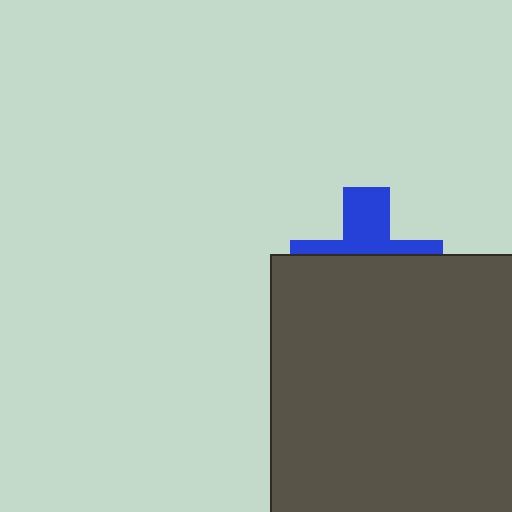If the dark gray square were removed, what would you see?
You would see the complete blue cross.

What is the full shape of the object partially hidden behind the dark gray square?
The partially hidden object is a blue cross.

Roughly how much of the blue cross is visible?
A small part of it is visible (roughly 37%).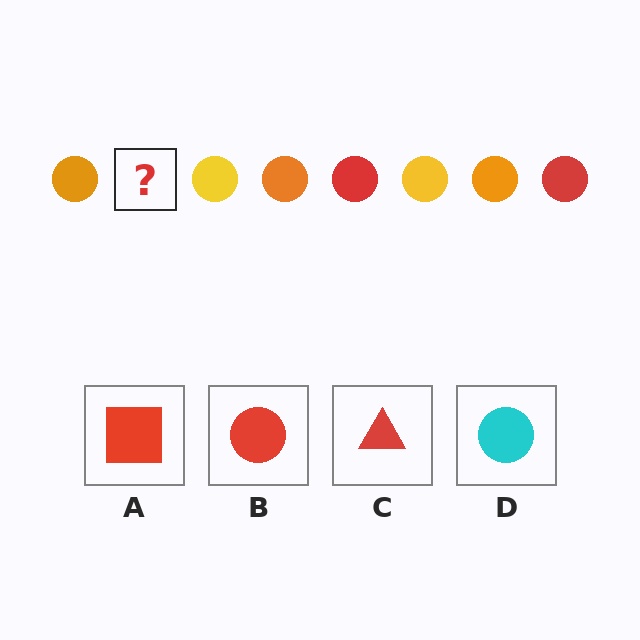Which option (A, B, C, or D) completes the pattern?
B.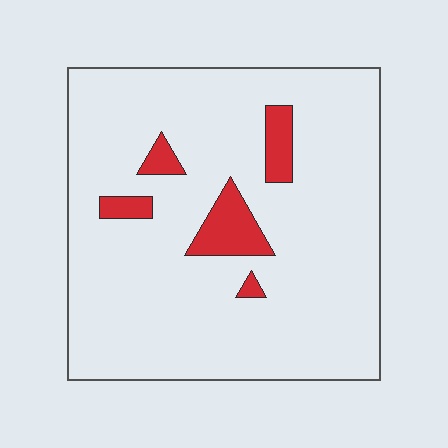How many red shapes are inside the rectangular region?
5.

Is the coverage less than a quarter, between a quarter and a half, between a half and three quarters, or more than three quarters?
Less than a quarter.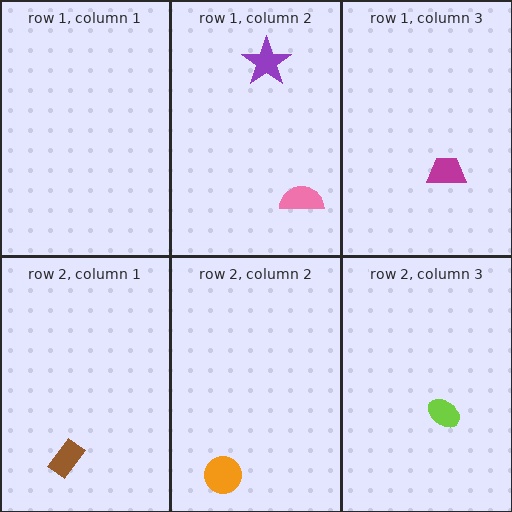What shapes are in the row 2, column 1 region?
The brown rectangle.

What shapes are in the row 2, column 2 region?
The orange circle.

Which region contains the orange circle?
The row 2, column 2 region.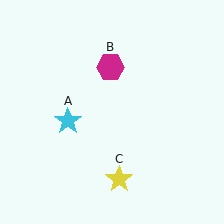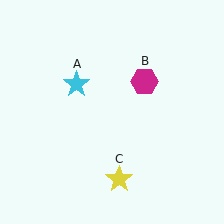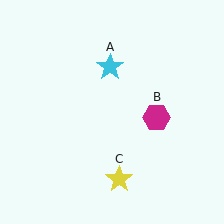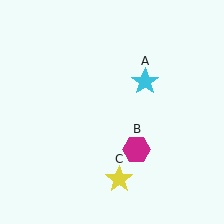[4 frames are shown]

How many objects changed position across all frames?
2 objects changed position: cyan star (object A), magenta hexagon (object B).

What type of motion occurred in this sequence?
The cyan star (object A), magenta hexagon (object B) rotated clockwise around the center of the scene.